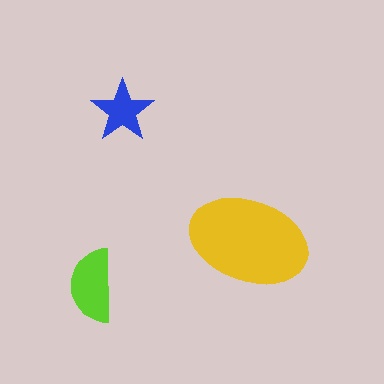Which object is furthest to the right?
The yellow ellipse is rightmost.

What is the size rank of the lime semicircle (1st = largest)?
2nd.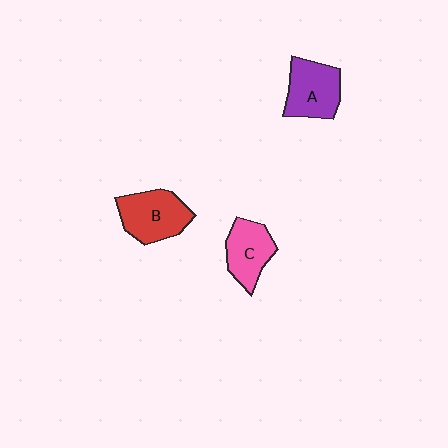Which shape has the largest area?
Shape B (red).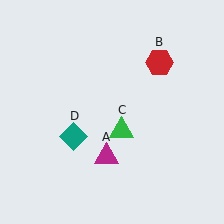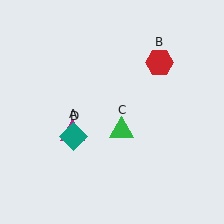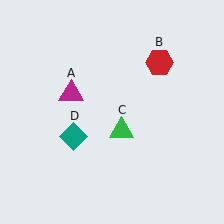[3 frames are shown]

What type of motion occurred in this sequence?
The magenta triangle (object A) rotated clockwise around the center of the scene.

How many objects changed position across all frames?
1 object changed position: magenta triangle (object A).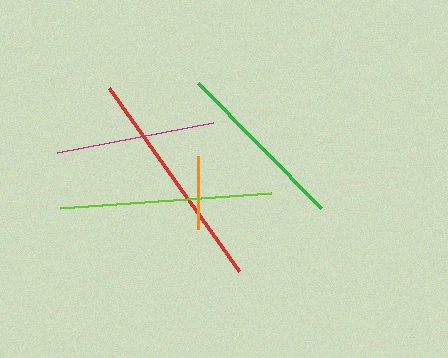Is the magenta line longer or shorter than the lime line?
The lime line is longer than the magenta line.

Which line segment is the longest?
The red line is the longest at approximately 224 pixels.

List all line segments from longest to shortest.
From longest to shortest: red, lime, green, magenta, orange.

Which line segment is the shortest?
The orange line is the shortest at approximately 73 pixels.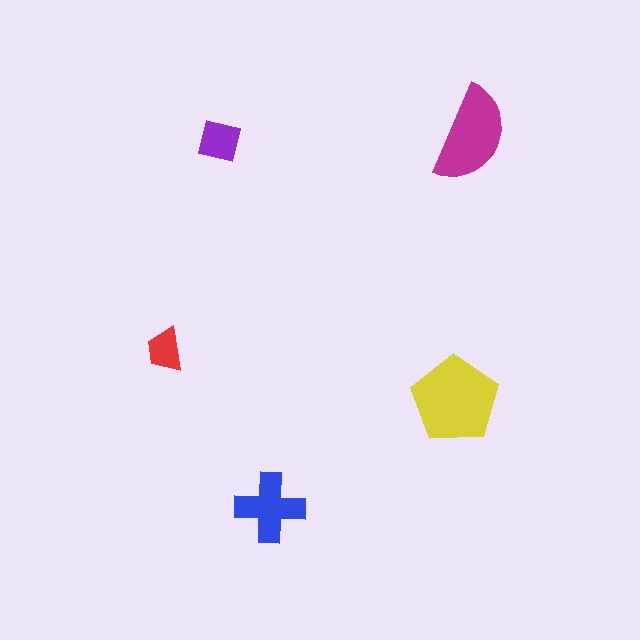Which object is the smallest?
The red trapezoid.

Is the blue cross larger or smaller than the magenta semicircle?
Smaller.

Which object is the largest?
The yellow pentagon.